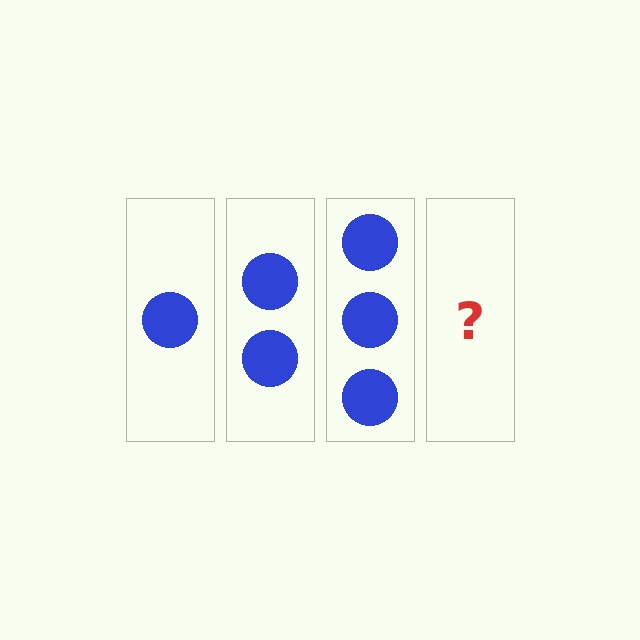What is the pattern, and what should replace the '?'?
The pattern is that each step adds one more circle. The '?' should be 4 circles.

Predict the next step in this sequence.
The next step is 4 circles.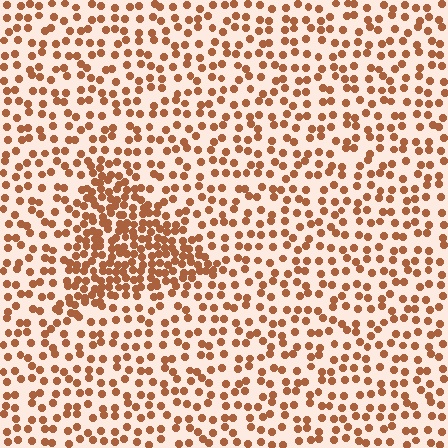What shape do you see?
I see a triangle.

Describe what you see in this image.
The image contains small brown elements arranged at two different densities. A triangle-shaped region is visible where the elements are more densely packed than the surrounding area.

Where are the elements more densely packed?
The elements are more densely packed inside the triangle boundary.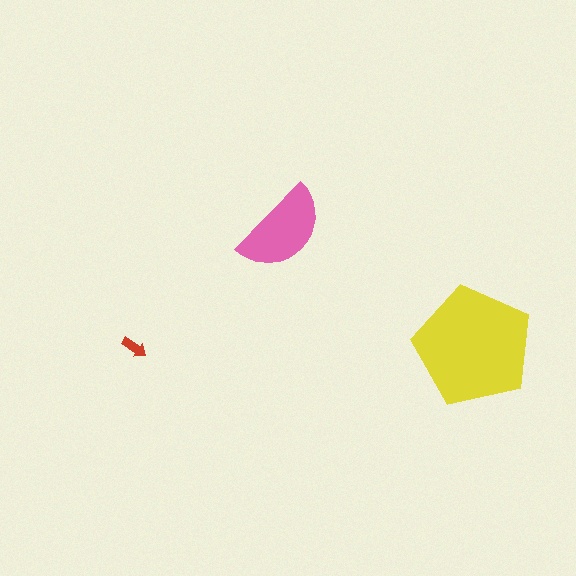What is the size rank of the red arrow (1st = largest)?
3rd.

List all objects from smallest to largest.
The red arrow, the pink semicircle, the yellow pentagon.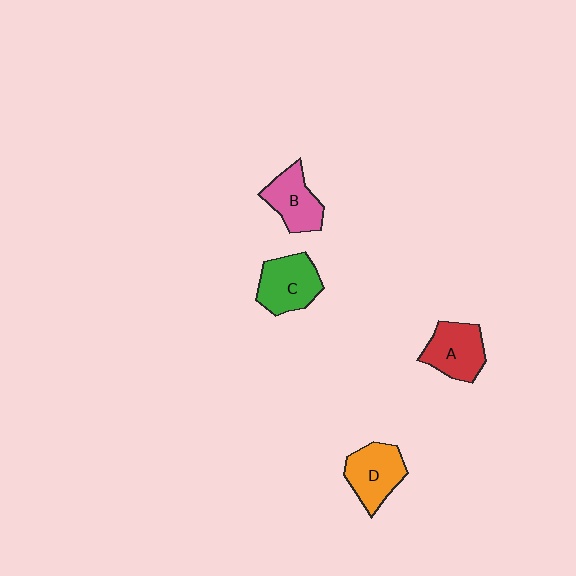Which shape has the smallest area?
Shape B (pink).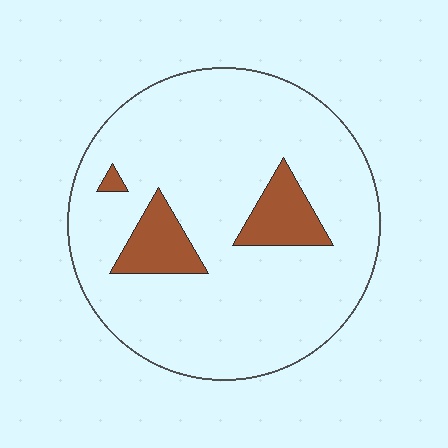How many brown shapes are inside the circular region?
3.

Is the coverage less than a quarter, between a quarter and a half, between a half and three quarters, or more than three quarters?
Less than a quarter.